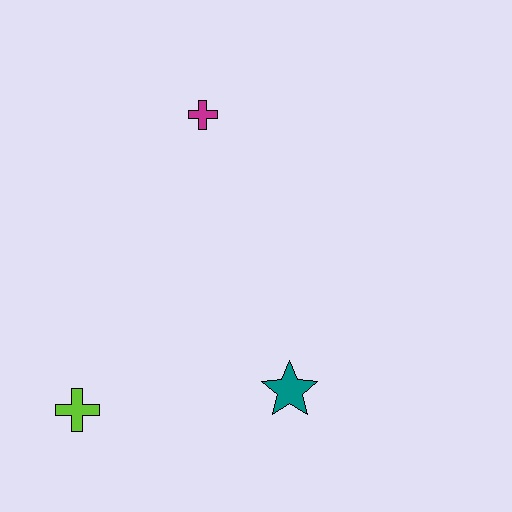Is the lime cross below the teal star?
Yes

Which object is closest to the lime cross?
The teal star is closest to the lime cross.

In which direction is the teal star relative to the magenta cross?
The teal star is below the magenta cross.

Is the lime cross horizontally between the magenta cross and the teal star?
No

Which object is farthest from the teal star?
The magenta cross is farthest from the teal star.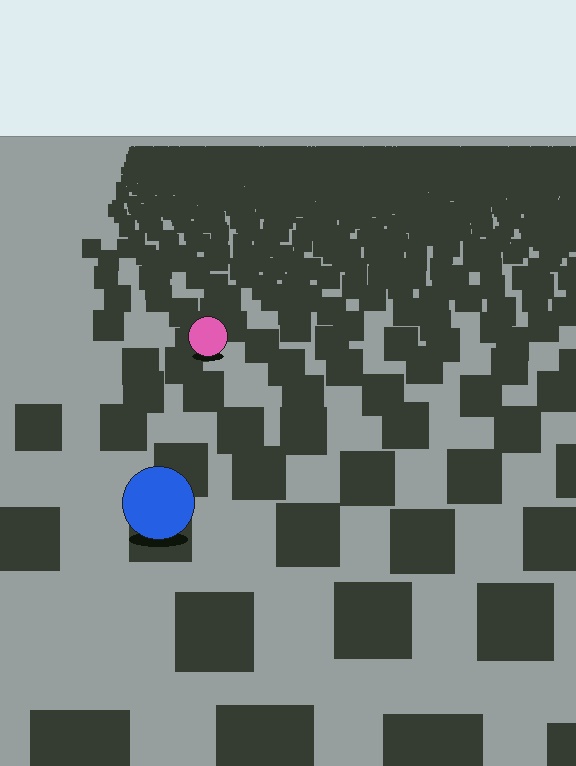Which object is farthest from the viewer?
The pink circle is farthest from the viewer. It appears smaller and the ground texture around it is denser.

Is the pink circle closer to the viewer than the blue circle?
No. The blue circle is closer — you can tell from the texture gradient: the ground texture is coarser near it.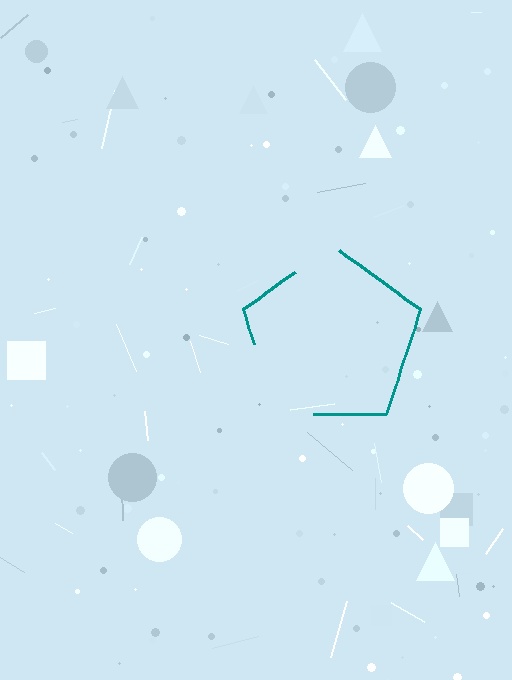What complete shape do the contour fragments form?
The contour fragments form a pentagon.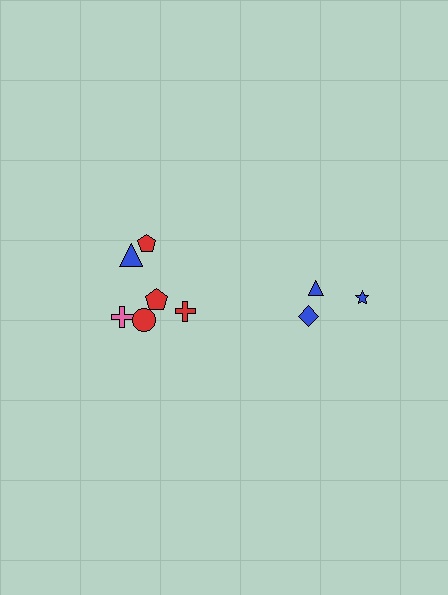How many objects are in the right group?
There are 3 objects.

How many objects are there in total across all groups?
There are 9 objects.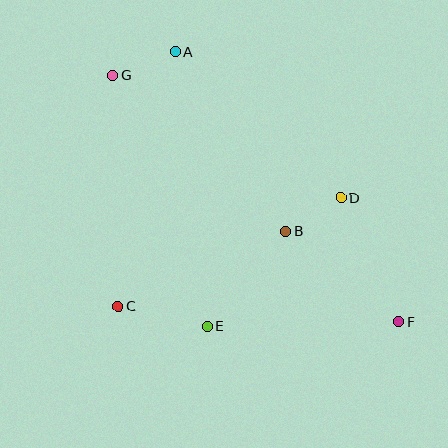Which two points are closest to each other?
Points B and D are closest to each other.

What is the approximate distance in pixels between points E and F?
The distance between E and F is approximately 192 pixels.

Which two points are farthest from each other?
Points F and G are farthest from each other.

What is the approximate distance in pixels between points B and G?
The distance between B and G is approximately 233 pixels.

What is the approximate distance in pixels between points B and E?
The distance between B and E is approximately 124 pixels.